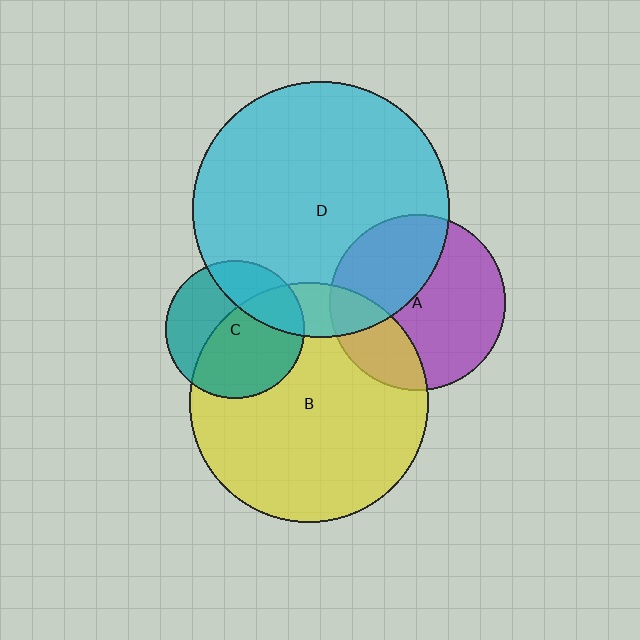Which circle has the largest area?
Circle D (cyan).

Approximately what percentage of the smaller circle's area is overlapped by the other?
Approximately 60%.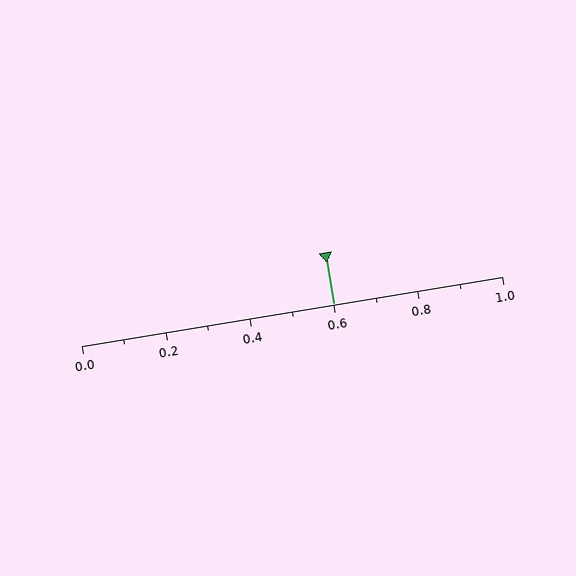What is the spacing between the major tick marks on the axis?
The major ticks are spaced 0.2 apart.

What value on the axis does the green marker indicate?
The marker indicates approximately 0.6.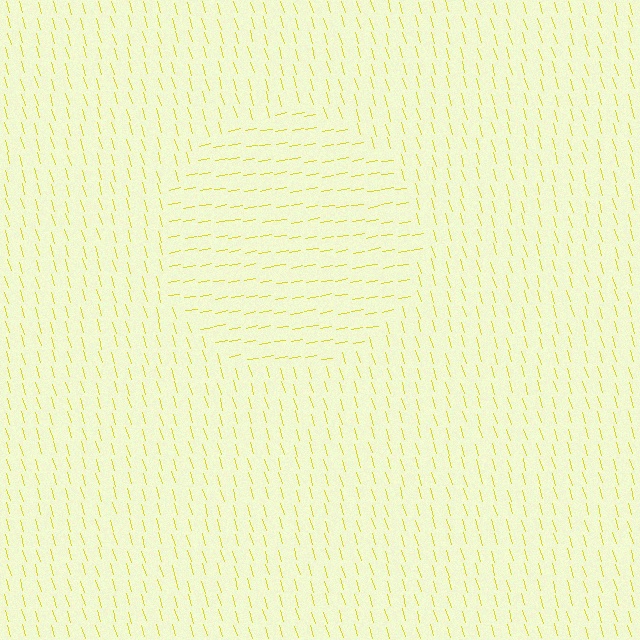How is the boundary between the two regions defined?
The boundary is defined purely by a change in line orientation (approximately 84 degrees difference). All lines are the same color and thickness.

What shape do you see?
I see a circle.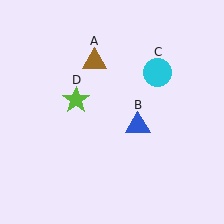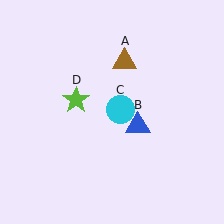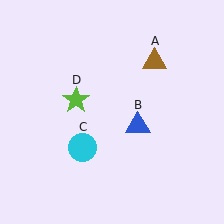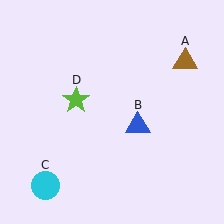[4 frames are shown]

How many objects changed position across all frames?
2 objects changed position: brown triangle (object A), cyan circle (object C).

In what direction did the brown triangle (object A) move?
The brown triangle (object A) moved right.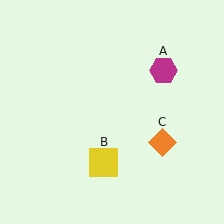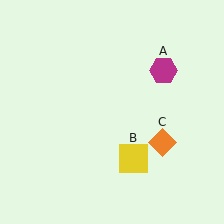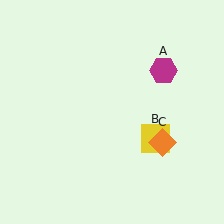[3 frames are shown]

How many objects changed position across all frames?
1 object changed position: yellow square (object B).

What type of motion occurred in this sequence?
The yellow square (object B) rotated counterclockwise around the center of the scene.